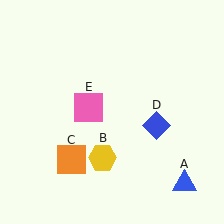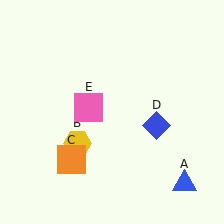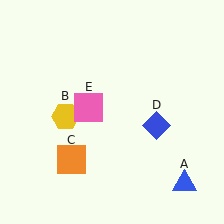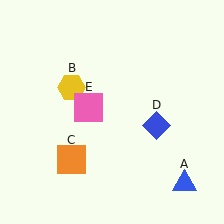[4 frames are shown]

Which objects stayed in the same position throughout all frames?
Blue triangle (object A) and orange square (object C) and blue diamond (object D) and pink square (object E) remained stationary.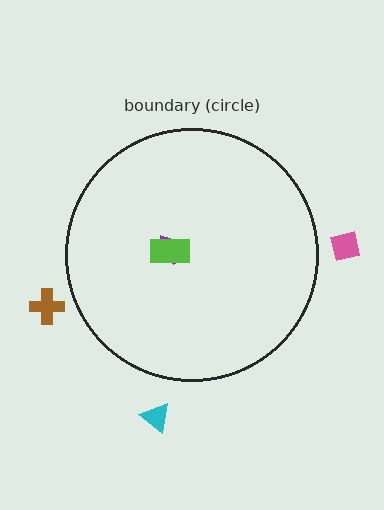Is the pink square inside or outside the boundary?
Outside.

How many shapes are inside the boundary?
2 inside, 3 outside.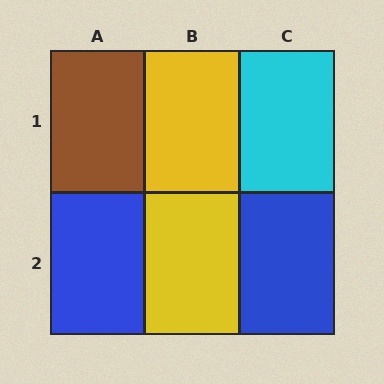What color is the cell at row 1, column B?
Yellow.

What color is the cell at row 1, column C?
Cyan.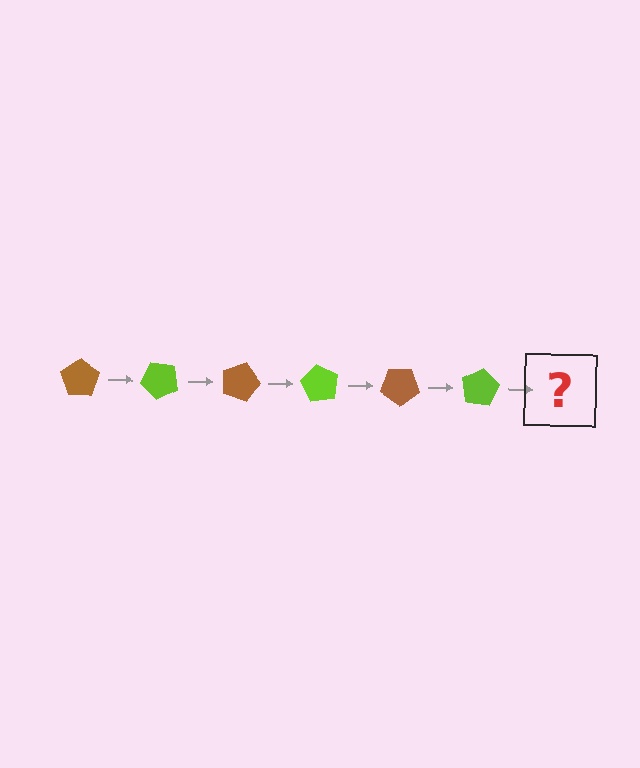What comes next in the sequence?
The next element should be a brown pentagon, rotated 270 degrees from the start.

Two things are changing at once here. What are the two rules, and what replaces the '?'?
The two rules are that it rotates 45 degrees each step and the color cycles through brown and lime. The '?' should be a brown pentagon, rotated 270 degrees from the start.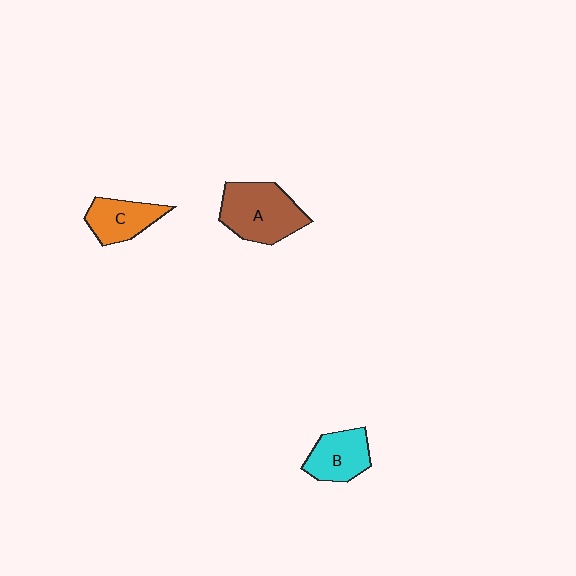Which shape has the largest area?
Shape A (brown).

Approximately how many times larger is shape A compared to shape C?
Approximately 1.6 times.